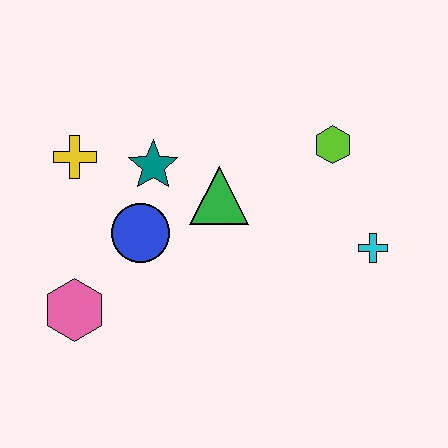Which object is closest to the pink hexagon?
The blue circle is closest to the pink hexagon.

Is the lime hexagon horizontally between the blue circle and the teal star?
No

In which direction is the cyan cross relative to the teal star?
The cyan cross is to the right of the teal star.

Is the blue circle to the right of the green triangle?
No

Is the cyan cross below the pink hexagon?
No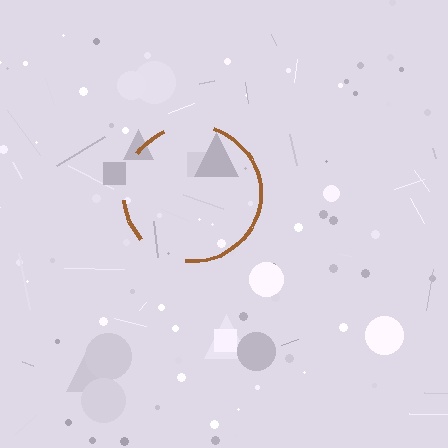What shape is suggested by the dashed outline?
The dashed outline suggests a circle.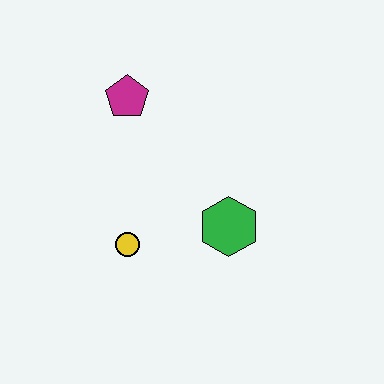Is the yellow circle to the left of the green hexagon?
Yes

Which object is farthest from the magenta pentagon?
The green hexagon is farthest from the magenta pentagon.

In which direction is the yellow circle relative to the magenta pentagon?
The yellow circle is below the magenta pentagon.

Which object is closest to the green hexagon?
The yellow circle is closest to the green hexagon.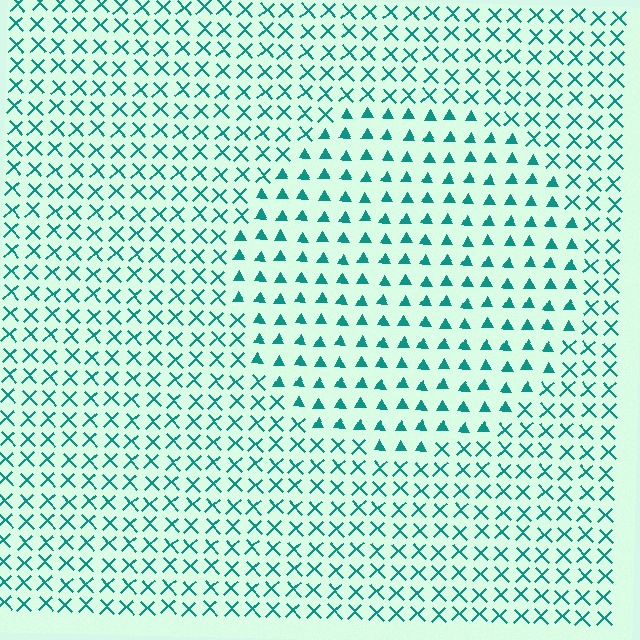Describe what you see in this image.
The image is filled with small teal elements arranged in a uniform grid. A circle-shaped region contains triangles, while the surrounding area contains X marks. The boundary is defined purely by the change in element shape.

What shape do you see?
I see a circle.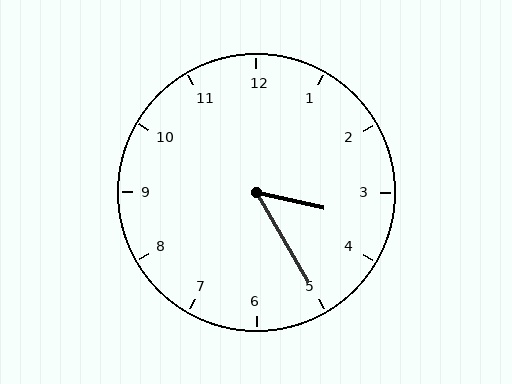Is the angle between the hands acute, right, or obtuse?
It is acute.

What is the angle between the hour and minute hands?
Approximately 48 degrees.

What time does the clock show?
3:25.